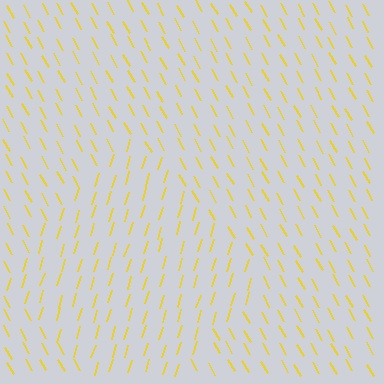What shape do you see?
I see a diamond.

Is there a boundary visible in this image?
Yes, there is a texture boundary formed by a change in line orientation.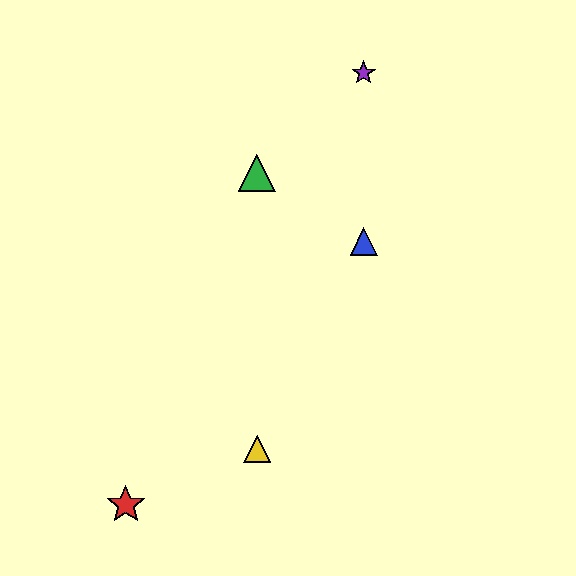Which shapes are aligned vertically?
The blue triangle, the purple star are aligned vertically.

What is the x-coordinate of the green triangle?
The green triangle is at x≈257.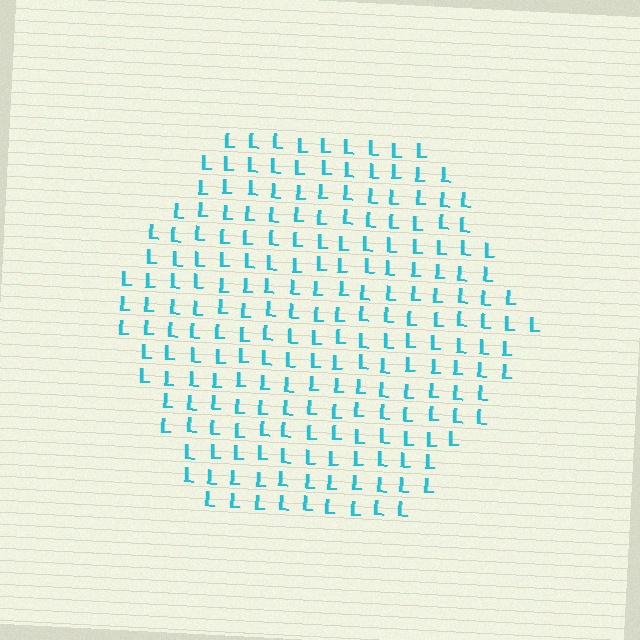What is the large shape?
The large shape is a hexagon.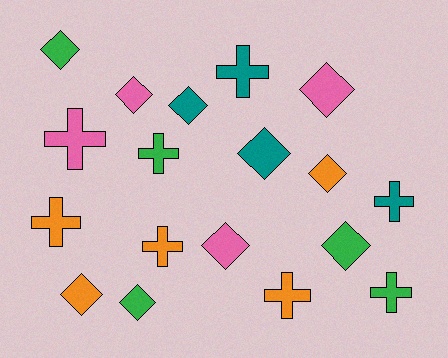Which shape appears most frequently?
Diamond, with 10 objects.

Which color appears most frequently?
Orange, with 5 objects.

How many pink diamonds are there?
There are 3 pink diamonds.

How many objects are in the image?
There are 18 objects.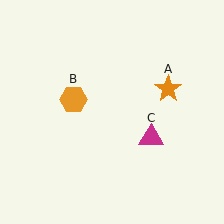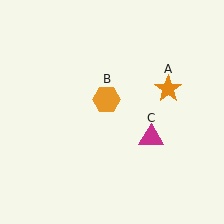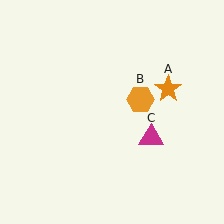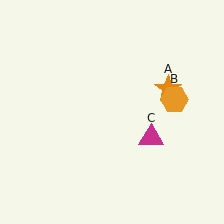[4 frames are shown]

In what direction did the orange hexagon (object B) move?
The orange hexagon (object B) moved right.